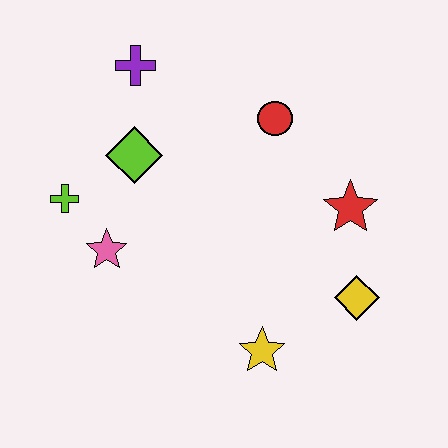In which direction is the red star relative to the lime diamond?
The red star is to the right of the lime diamond.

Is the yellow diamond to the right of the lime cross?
Yes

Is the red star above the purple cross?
No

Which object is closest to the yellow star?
The yellow diamond is closest to the yellow star.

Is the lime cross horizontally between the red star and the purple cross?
No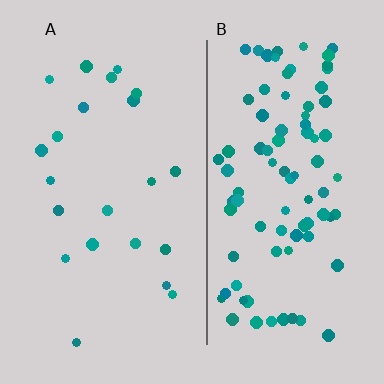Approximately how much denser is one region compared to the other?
Approximately 4.0× — region B over region A.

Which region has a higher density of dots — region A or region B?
B (the right).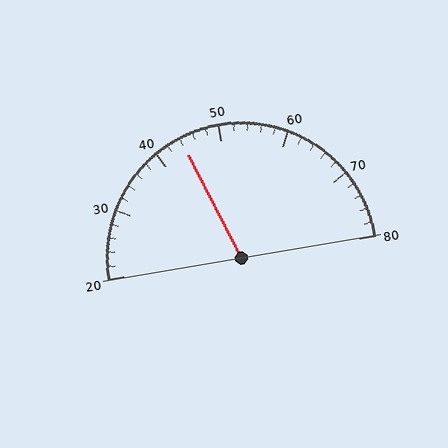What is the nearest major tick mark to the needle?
The nearest major tick mark is 40.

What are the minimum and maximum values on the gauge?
The gauge ranges from 20 to 80.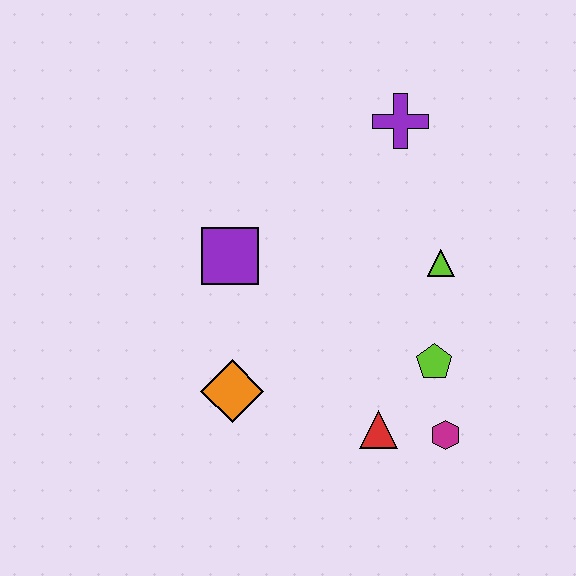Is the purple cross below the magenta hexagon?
No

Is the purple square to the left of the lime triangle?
Yes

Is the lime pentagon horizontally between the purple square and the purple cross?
No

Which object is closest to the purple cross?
The lime triangle is closest to the purple cross.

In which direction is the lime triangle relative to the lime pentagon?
The lime triangle is above the lime pentagon.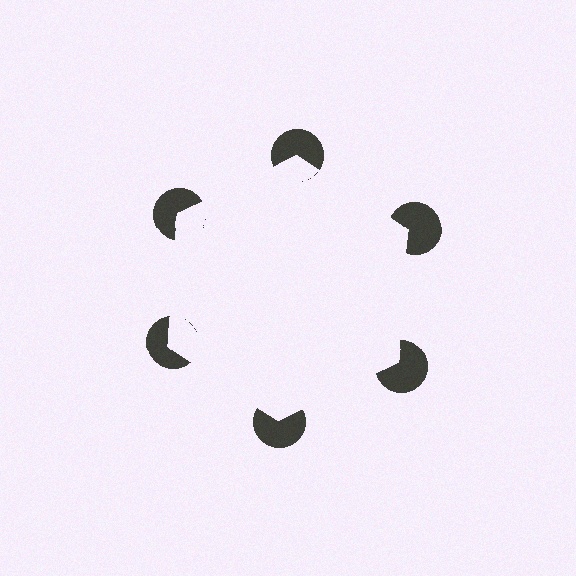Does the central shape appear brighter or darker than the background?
It typically appears slightly brighter than the background, even though no actual brightness change is drawn.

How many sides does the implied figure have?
6 sides.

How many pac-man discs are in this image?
There are 6 — one at each vertex of the illusory hexagon.